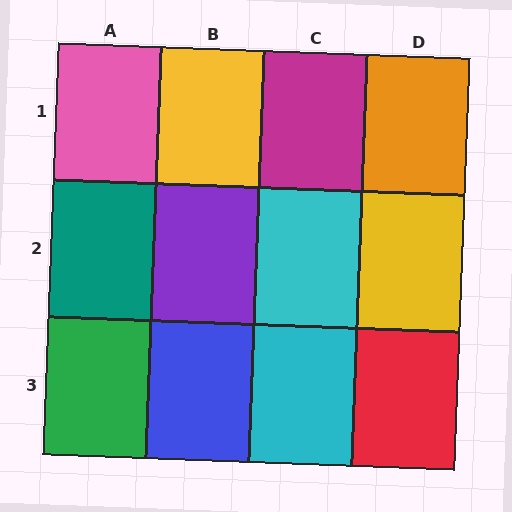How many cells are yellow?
2 cells are yellow.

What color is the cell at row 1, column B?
Yellow.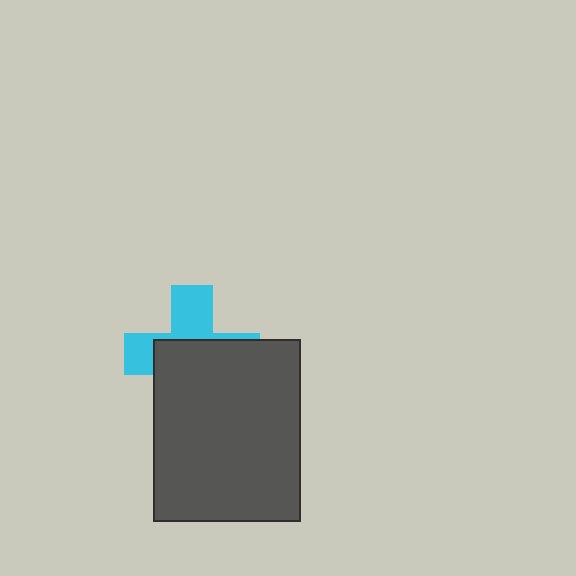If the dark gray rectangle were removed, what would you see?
You would see the complete cyan cross.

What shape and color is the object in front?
The object in front is a dark gray rectangle.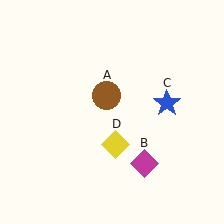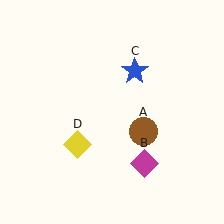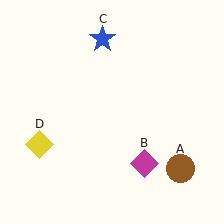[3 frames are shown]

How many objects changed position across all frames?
3 objects changed position: brown circle (object A), blue star (object C), yellow diamond (object D).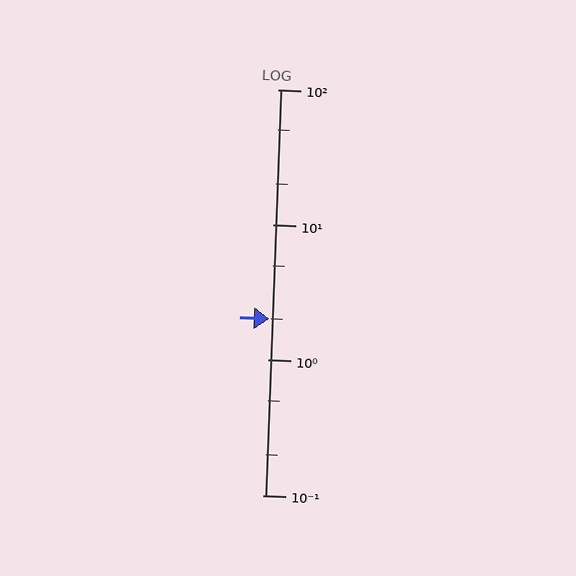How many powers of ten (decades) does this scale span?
The scale spans 3 decades, from 0.1 to 100.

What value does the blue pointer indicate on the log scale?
The pointer indicates approximately 2.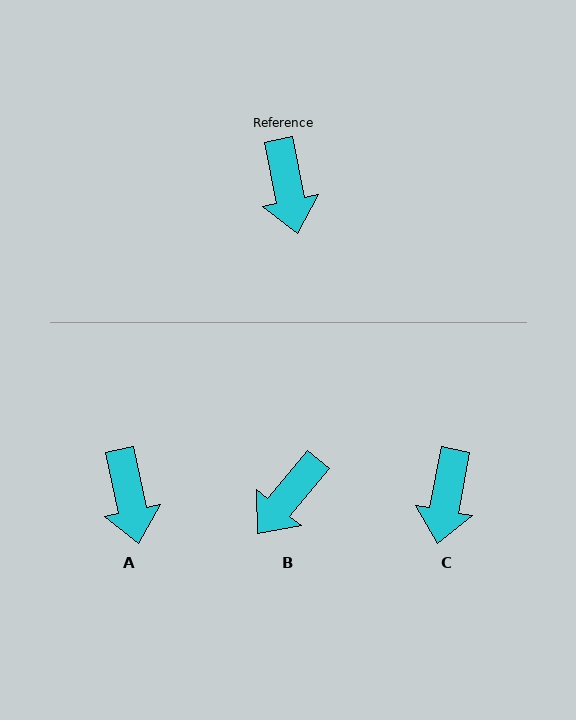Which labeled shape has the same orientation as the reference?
A.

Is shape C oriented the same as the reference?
No, it is off by about 22 degrees.